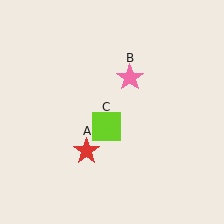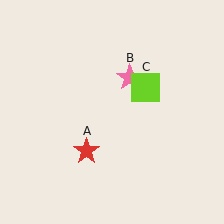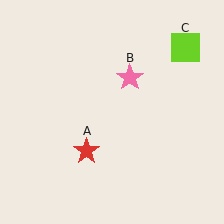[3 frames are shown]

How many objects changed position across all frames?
1 object changed position: lime square (object C).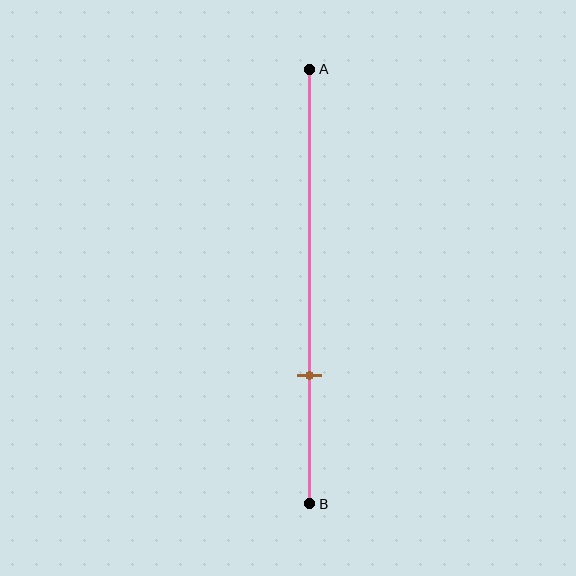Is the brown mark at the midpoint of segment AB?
No, the mark is at about 70% from A, not at the 50% midpoint.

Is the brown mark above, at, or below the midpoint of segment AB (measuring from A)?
The brown mark is below the midpoint of segment AB.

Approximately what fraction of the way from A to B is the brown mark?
The brown mark is approximately 70% of the way from A to B.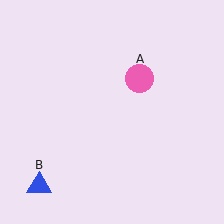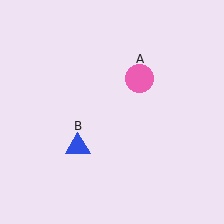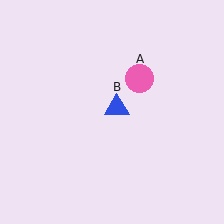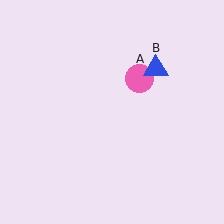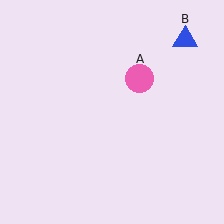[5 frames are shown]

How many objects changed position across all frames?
1 object changed position: blue triangle (object B).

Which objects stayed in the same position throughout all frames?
Pink circle (object A) remained stationary.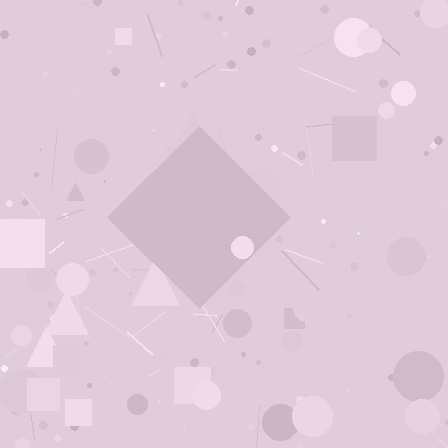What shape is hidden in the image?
A diamond is hidden in the image.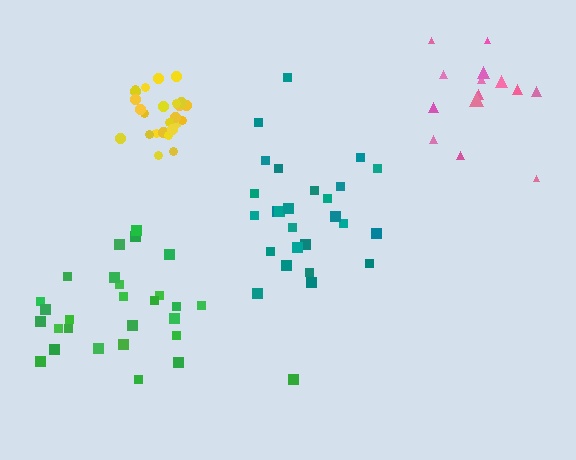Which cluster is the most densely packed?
Yellow.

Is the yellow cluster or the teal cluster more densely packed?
Yellow.